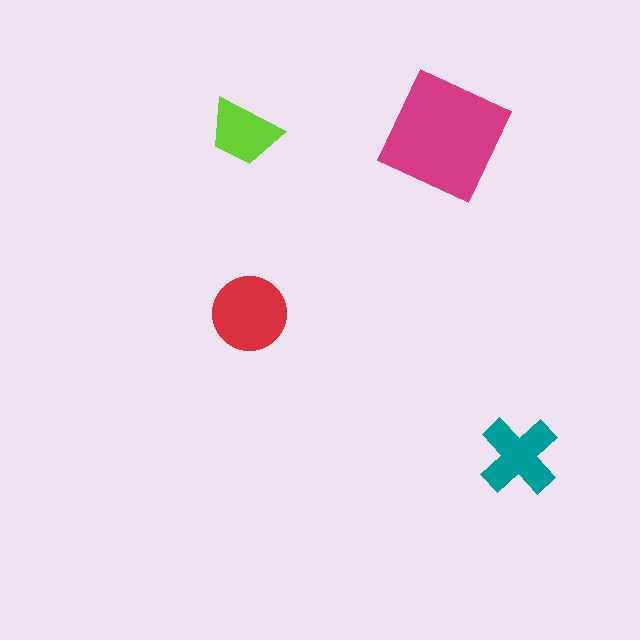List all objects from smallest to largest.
The lime trapezoid, the teal cross, the red circle, the magenta square.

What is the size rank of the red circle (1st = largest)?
2nd.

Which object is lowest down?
The teal cross is bottommost.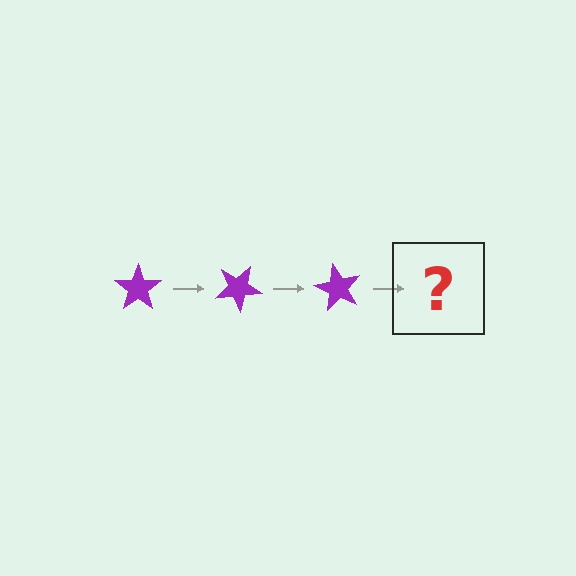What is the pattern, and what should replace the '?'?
The pattern is that the star rotates 30 degrees each step. The '?' should be a purple star rotated 90 degrees.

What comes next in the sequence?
The next element should be a purple star rotated 90 degrees.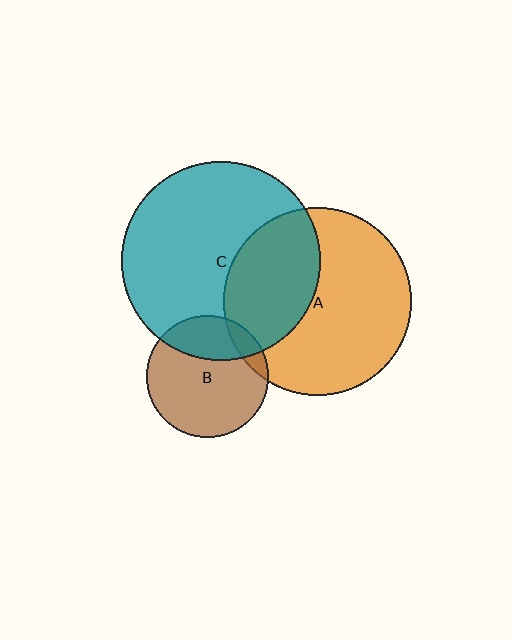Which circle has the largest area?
Circle C (teal).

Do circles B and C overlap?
Yes.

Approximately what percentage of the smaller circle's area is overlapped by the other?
Approximately 25%.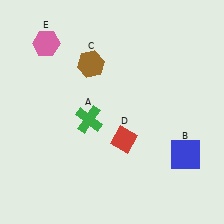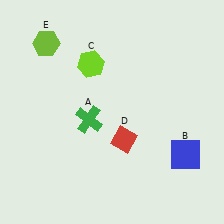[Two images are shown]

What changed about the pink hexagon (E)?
In Image 1, E is pink. In Image 2, it changed to lime.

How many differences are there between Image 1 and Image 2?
There are 2 differences between the two images.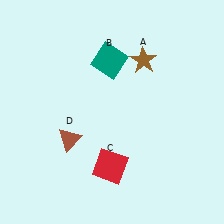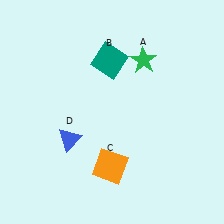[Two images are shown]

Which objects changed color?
A changed from brown to green. C changed from red to orange. D changed from brown to blue.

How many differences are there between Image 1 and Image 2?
There are 3 differences between the two images.